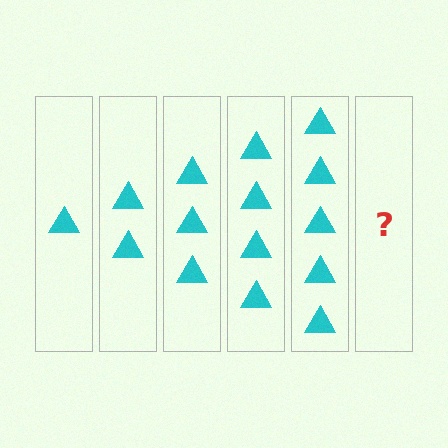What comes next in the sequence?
The next element should be 6 triangles.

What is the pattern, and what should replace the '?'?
The pattern is that each step adds one more triangle. The '?' should be 6 triangles.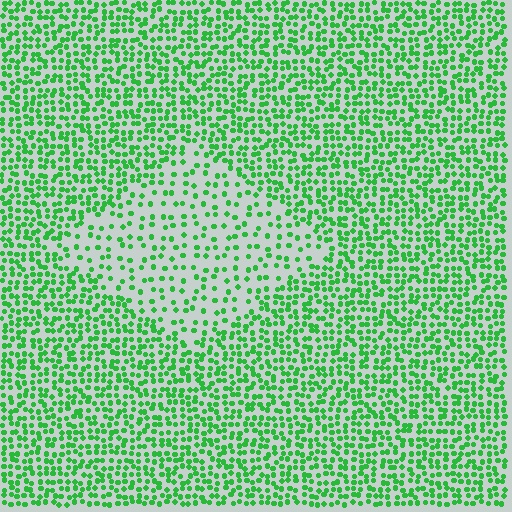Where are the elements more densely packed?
The elements are more densely packed outside the diamond boundary.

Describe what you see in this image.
The image contains small green elements arranged at two different densities. A diamond-shaped region is visible where the elements are less densely packed than the surrounding area.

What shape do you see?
I see a diamond.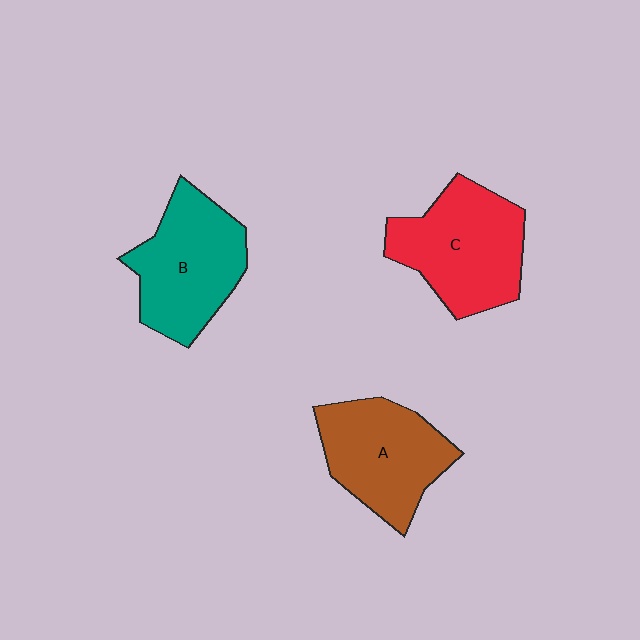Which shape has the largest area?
Shape C (red).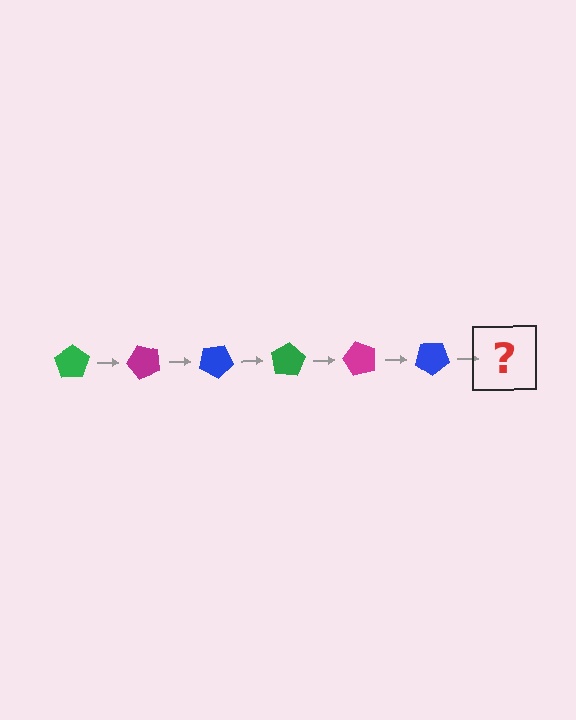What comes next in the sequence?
The next element should be a green pentagon, rotated 300 degrees from the start.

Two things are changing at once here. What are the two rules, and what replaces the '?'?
The two rules are that it rotates 50 degrees each step and the color cycles through green, magenta, and blue. The '?' should be a green pentagon, rotated 300 degrees from the start.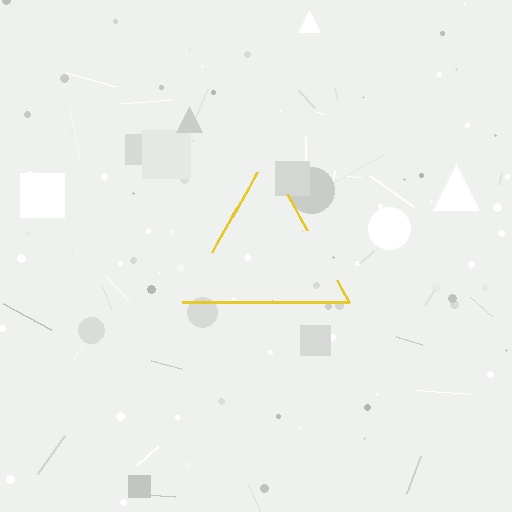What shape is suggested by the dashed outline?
The dashed outline suggests a triangle.